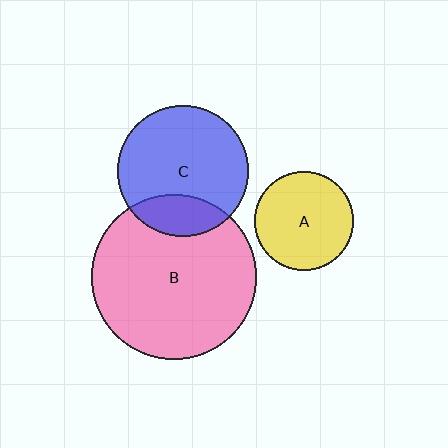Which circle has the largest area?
Circle B (pink).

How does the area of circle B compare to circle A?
Approximately 2.8 times.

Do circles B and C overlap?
Yes.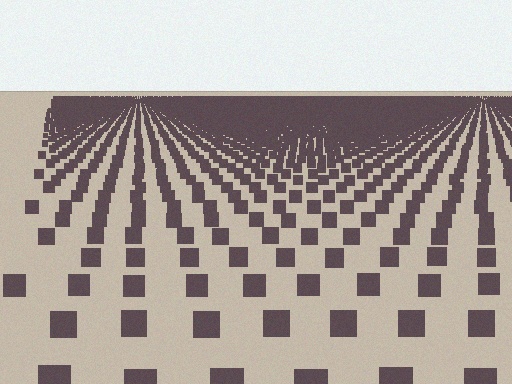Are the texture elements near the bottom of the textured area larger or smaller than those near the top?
Larger. Near the bottom, elements are closer to the viewer and appear at a bigger on-screen size.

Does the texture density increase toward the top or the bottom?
Density increases toward the top.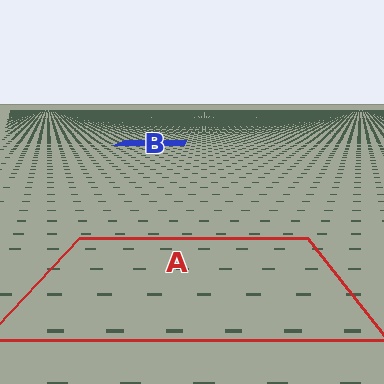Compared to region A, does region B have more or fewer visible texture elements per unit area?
Region B has more texture elements per unit area — they are packed more densely because it is farther away.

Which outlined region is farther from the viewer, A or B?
Region B is farther from the viewer — the texture elements inside it appear smaller and more densely packed.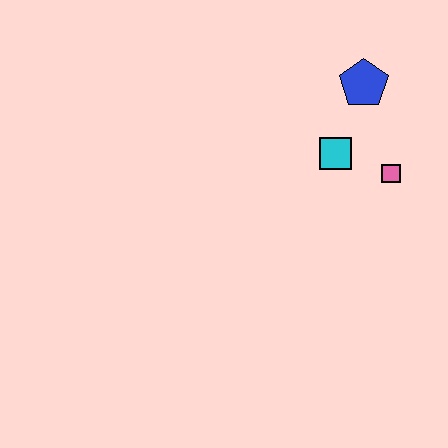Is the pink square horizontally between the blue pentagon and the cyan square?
No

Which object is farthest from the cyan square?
The blue pentagon is farthest from the cyan square.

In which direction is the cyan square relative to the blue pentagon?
The cyan square is below the blue pentagon.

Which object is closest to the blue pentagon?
The cyan square is closest to the blue pentagon.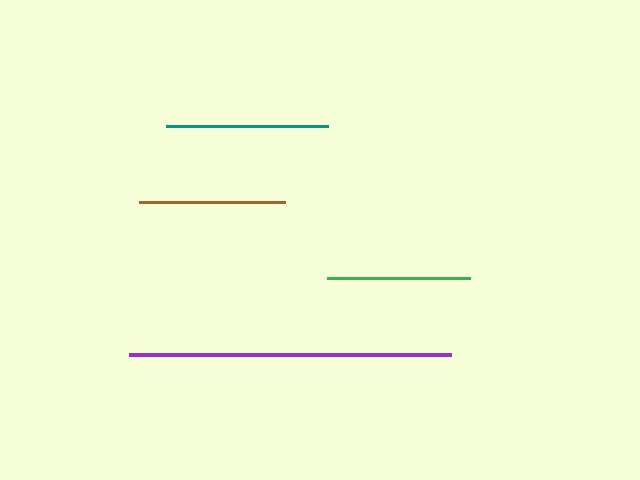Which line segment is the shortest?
The green line is the shortest at approximately 143 pixels.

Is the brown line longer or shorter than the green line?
The brown line is longer than the green line.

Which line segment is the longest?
The purple line is the longest at approximately 322 pixels.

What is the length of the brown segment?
The brown segment is approximately 146 pixels long.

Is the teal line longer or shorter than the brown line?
The teal line is longer than the brown line.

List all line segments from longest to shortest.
From longest to shortest: purple, teal, brown, green.